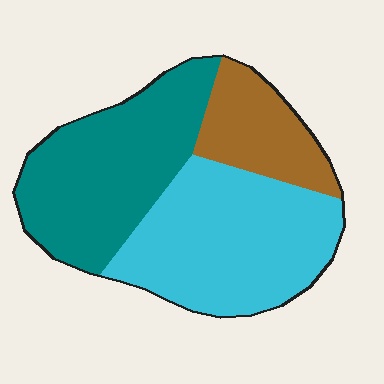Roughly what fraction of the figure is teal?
Teal takes up about two fifths (2/5) of the figure.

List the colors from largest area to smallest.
From largest to smallest: cyan, teal, brown.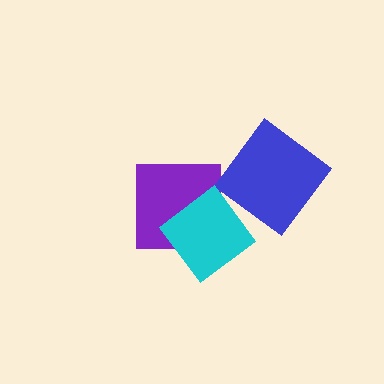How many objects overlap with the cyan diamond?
1 object overlaps with the cyan diamond.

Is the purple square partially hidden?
Yes, it is partially covered by another shape.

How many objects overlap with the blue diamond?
0 objects overlap with the blue diamond.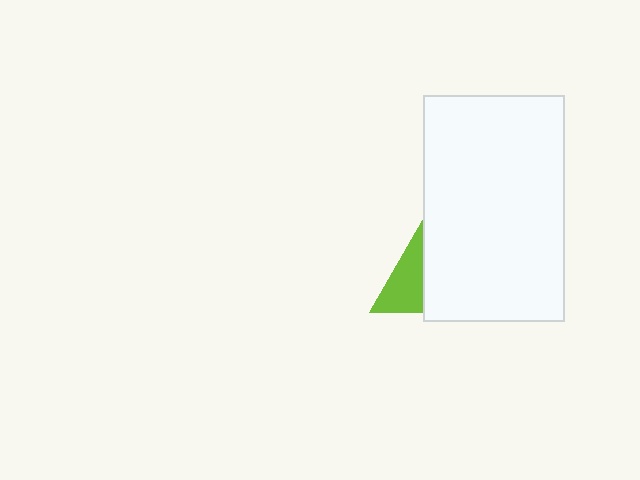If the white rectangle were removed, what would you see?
You would see the complete lime triangle.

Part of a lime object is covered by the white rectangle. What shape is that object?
It is a triangle.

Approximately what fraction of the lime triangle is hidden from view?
Roughly 55% of the lime triangle is hidden behind the white rectangle.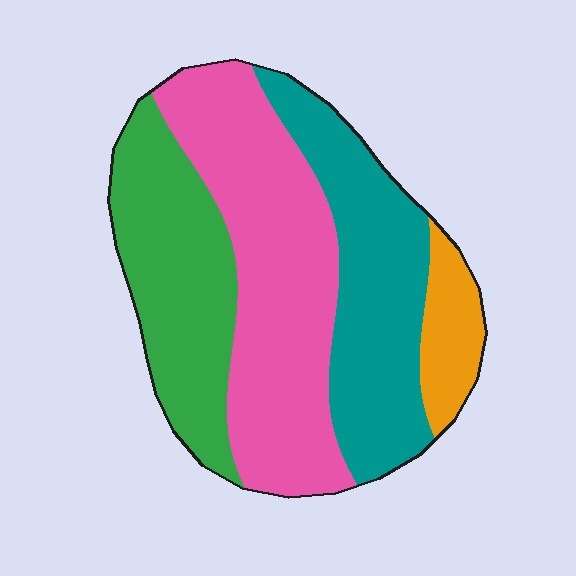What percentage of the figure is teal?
Teal takes up about one quarter (1/4) of the figure.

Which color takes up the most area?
Pink, at roughly 40%.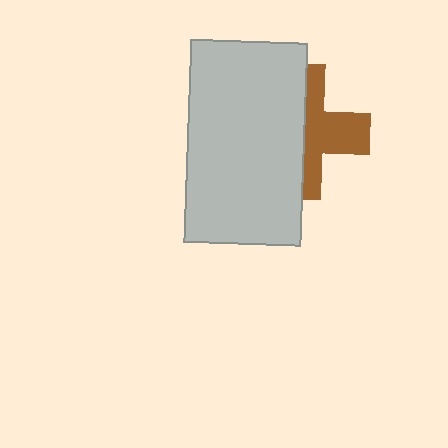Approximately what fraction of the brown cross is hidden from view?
Roughly 54% of the brown cross is hidden behind the light gray rectangle.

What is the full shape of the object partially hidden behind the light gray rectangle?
The partially hidden object is a brown cross.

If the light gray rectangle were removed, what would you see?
You would see the complete brown cross.